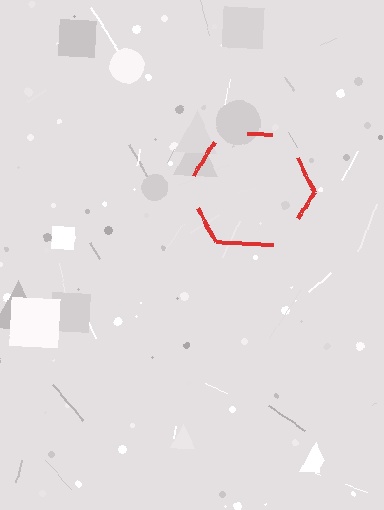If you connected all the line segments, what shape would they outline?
They would outline a hexagon.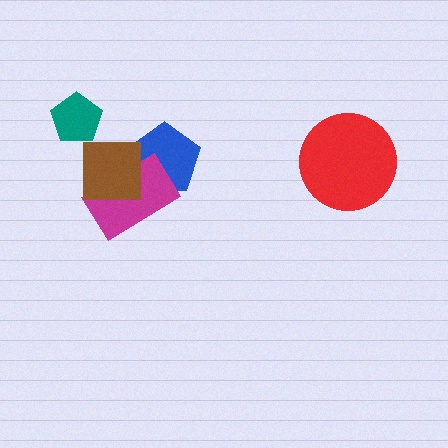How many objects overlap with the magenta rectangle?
2 objects overlap with the magenta rectangle.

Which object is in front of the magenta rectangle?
The brown square is in front of the magenta rectangle.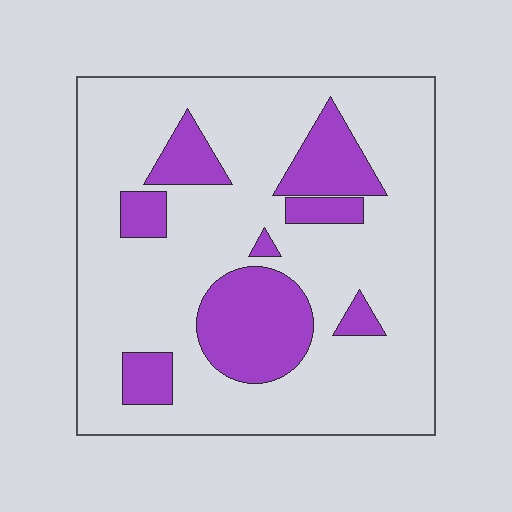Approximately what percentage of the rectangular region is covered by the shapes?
Approximately 25%.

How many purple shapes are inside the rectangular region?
8.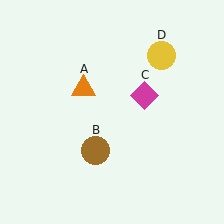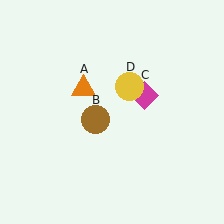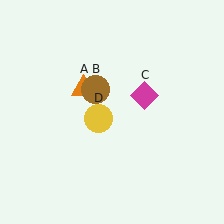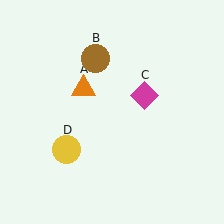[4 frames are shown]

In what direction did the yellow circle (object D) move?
The yellow circle (object D) moved down and to the left.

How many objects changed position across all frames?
2 objects changed position: brown circle (object B), yellow circle (object D).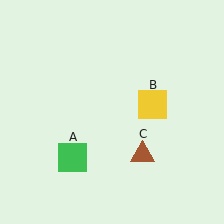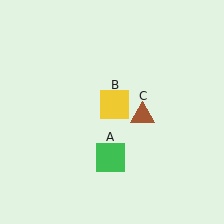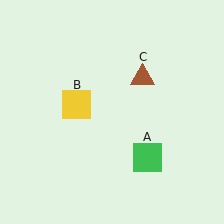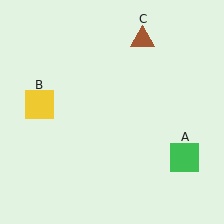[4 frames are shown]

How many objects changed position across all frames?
3 objects changed position: green square (object A), yellow square (object B), brown triangle (object C).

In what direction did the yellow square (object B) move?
The yellow square (object B) moved left.